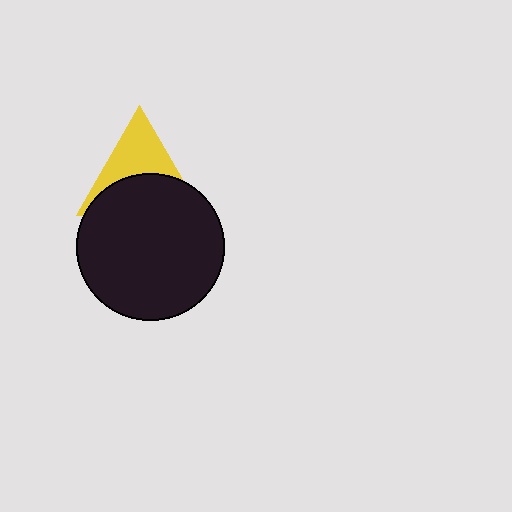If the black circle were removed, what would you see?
You would see the complete yellow triangle.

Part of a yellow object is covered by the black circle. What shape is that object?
It is a triangle.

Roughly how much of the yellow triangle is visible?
About half of it is visible (roughly 47%).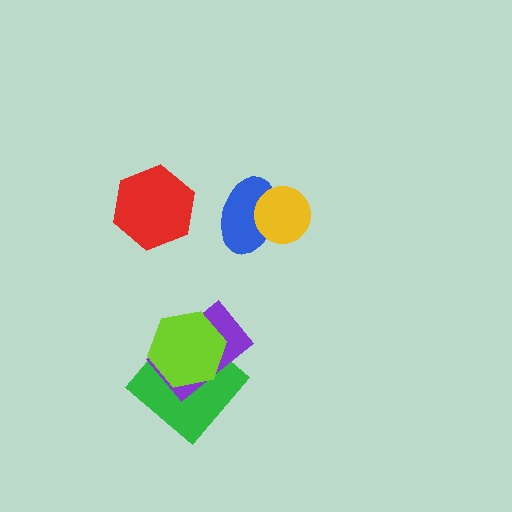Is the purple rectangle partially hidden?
Yes, it is partially covered by another shape.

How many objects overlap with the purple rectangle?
2 objects overlap with the purple rectangle.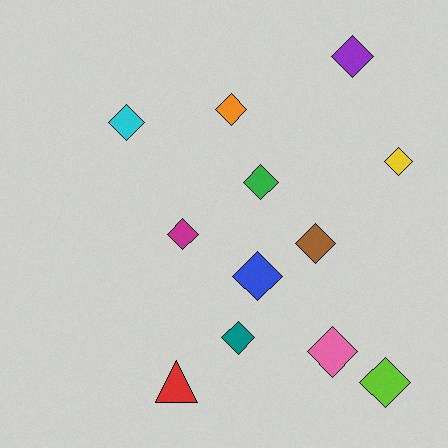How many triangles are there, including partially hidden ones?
There is 1 triangle.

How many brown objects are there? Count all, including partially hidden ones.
There is 1 brown object.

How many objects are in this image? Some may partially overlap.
There are 12 objects.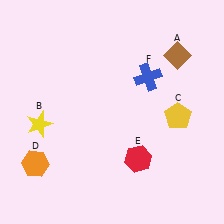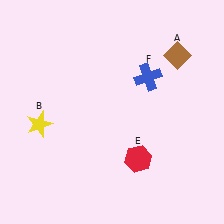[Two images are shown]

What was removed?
The orange hexagon (D), the yellow pentagon (C) were removed in Image 2.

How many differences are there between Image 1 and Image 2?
There are 2 differences between the two images.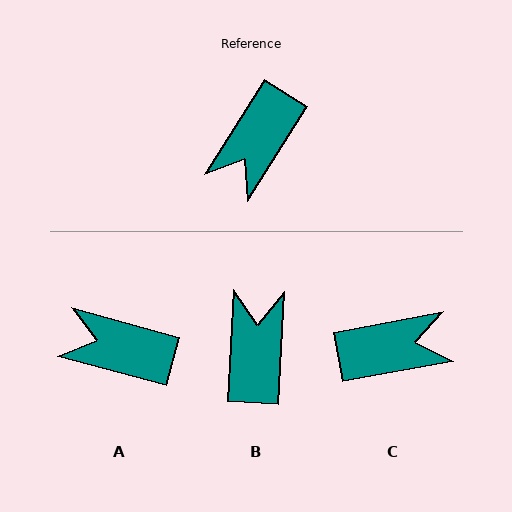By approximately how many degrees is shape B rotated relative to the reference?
Approximately 151 degrees clockwise.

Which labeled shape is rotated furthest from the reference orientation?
B, about 151 degrees away.